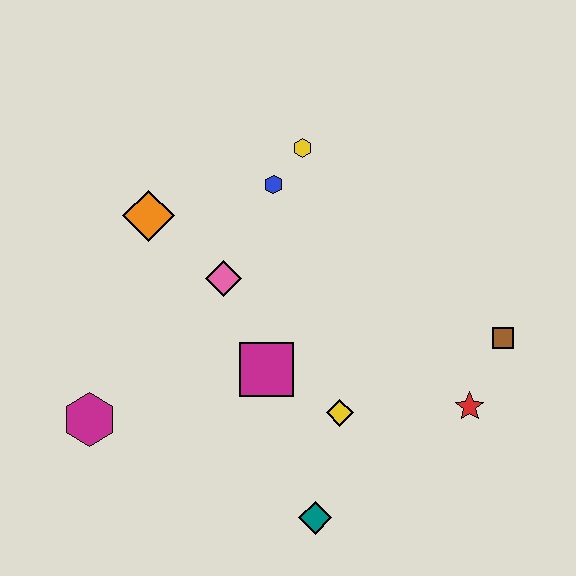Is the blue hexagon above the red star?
Yes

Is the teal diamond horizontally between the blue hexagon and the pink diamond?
No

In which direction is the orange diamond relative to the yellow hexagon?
The orange diamond is to the left of the yellow hexagon.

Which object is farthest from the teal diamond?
The yellow hexagon is farthest from the teal diamond.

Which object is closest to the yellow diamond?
The magenta square is closest to the yellow diamond.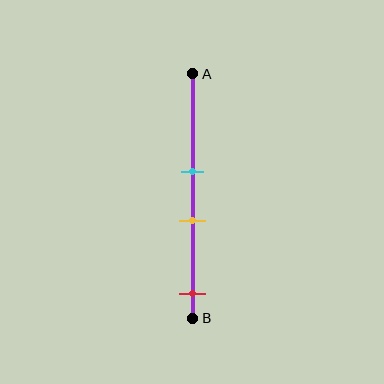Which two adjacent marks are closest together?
The cyan and yellow marks are the closest adjacent pair.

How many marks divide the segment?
There are 3 marks dividing the segment.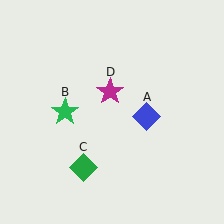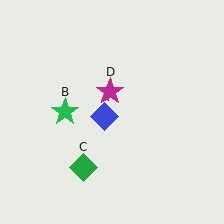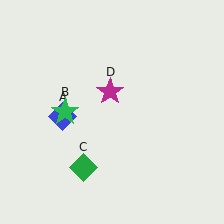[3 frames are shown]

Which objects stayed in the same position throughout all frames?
Green star (object B) and green diamond (object C) and magenta star (object D) remained stationary.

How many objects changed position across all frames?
1 object changed position: blue diamond (object A).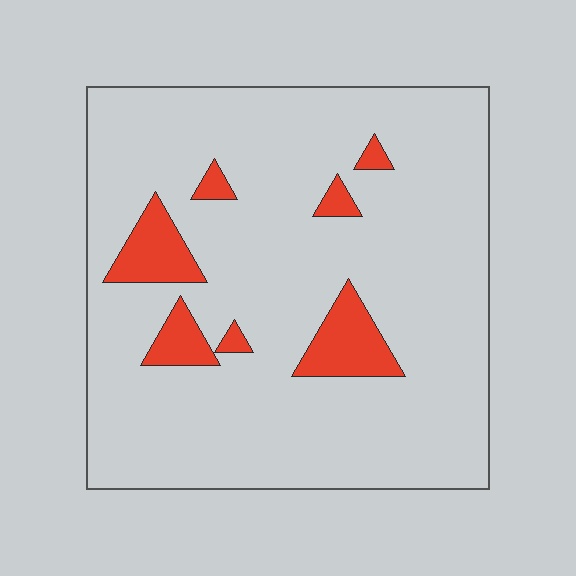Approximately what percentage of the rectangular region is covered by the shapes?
Approximately 10%.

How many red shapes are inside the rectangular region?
7.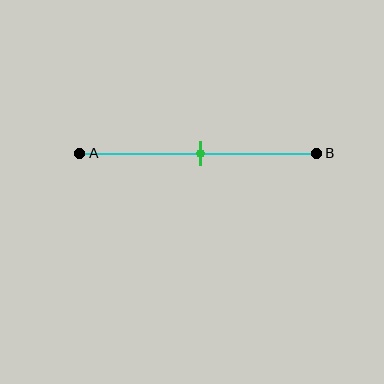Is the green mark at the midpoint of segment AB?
Yes, the mark is approximately at the midpoint.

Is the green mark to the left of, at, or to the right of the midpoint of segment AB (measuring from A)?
The green mark is approximately at the midpoint of segment AB.